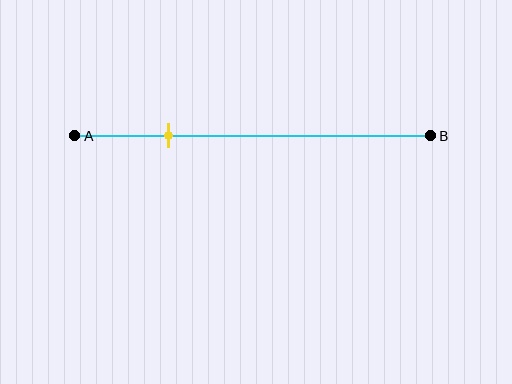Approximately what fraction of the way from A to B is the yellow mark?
The yellow mark is approximately 25% of the way from A to B.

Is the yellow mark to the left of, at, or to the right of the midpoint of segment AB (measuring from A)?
The yellow mark is to the left of the midpoint of segment AB.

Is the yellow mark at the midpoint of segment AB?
No, the mark is at about 25% from A, not at the 50% midpoint.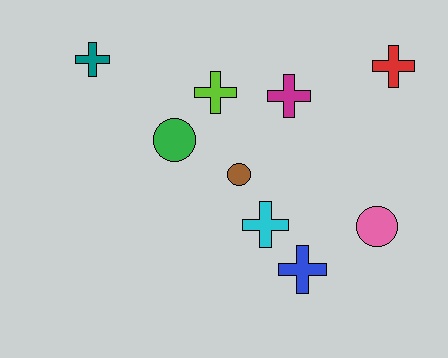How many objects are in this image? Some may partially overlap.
There are 9 objects.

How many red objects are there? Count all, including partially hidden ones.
There is 1 red object.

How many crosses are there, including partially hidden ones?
There are 6 crosses.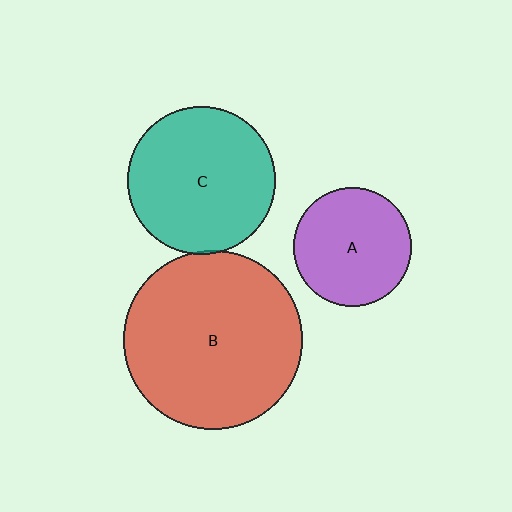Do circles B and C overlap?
Yes.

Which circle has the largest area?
Circle B (red).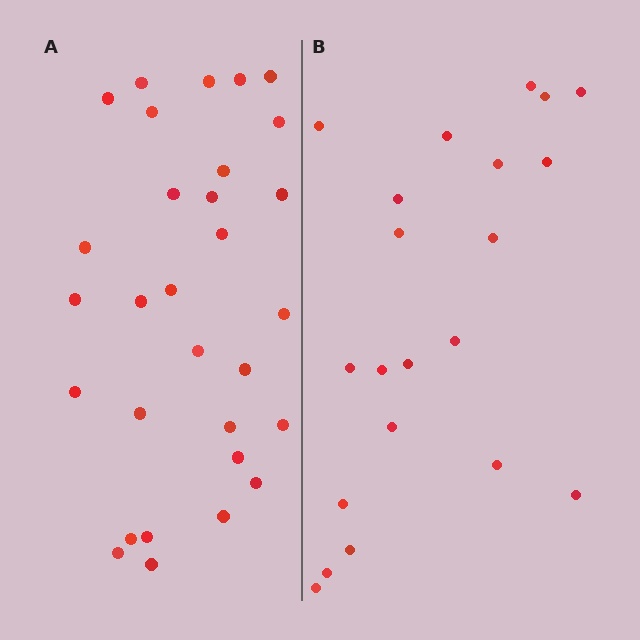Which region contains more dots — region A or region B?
Region A (the left region) has more dots.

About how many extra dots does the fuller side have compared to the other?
Region A has roughly 8 or so more dots than region B.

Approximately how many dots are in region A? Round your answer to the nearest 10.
About 30 dots.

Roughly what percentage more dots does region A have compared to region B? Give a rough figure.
About 45% more.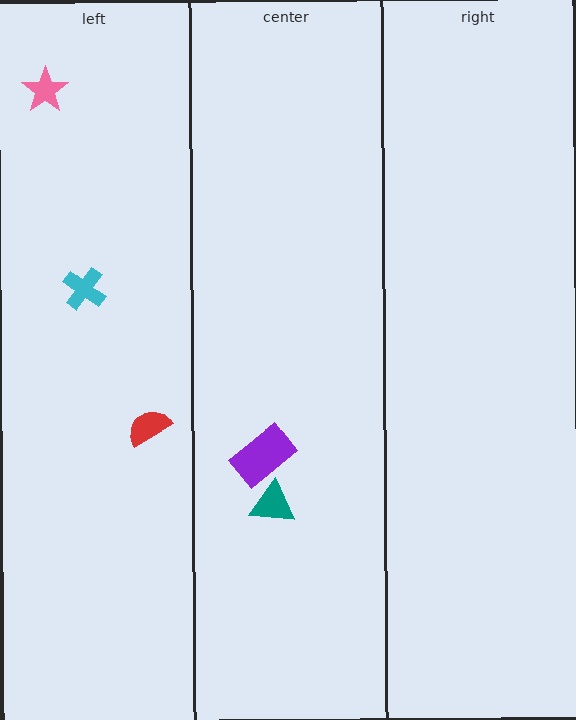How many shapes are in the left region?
3.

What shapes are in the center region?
The teal triangle, the purple rectangle.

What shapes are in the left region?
The pink star, the cyan cross, the red semicircle.